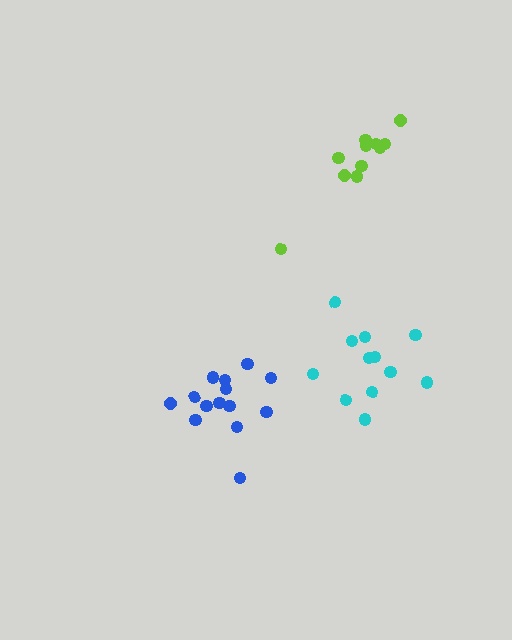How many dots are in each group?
Group 1: 11 dots, Group 2: 14 dots, Group 3: 12 dots (37 total).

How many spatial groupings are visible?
There are 3 spatial groupings.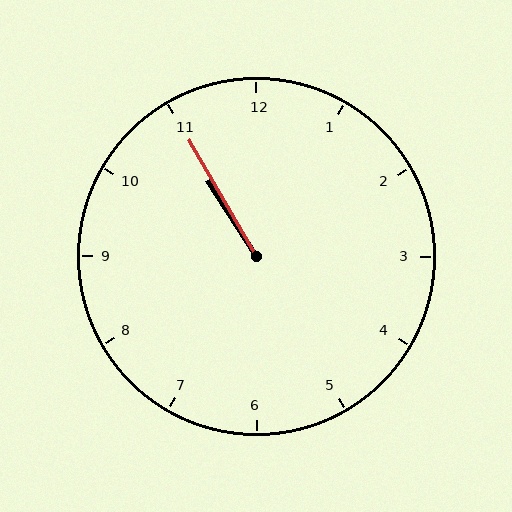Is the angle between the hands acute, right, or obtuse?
It is acute.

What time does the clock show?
10:55.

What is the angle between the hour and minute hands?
Approximately 2 degrees.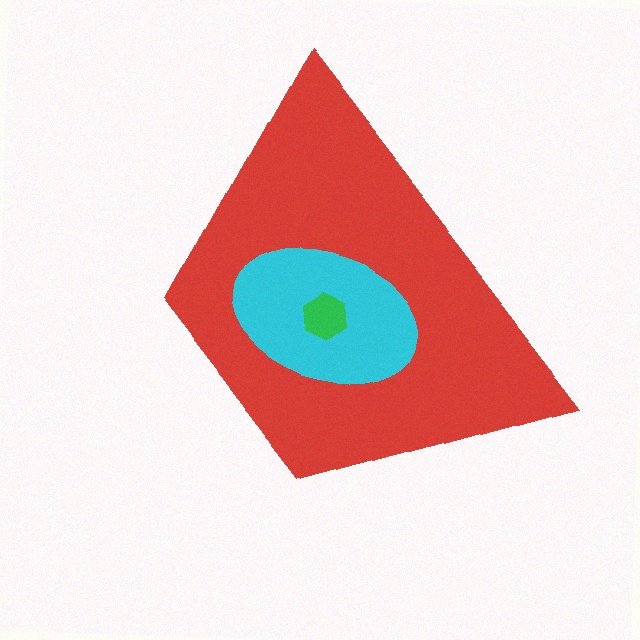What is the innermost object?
The green hexagon.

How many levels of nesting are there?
3.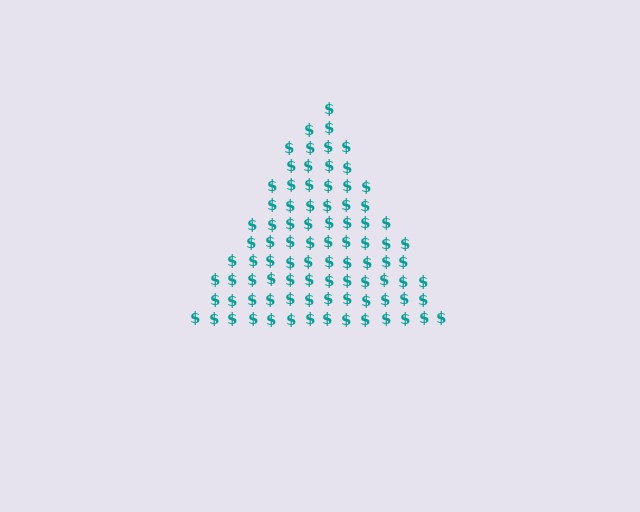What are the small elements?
The small elements are dollar signs.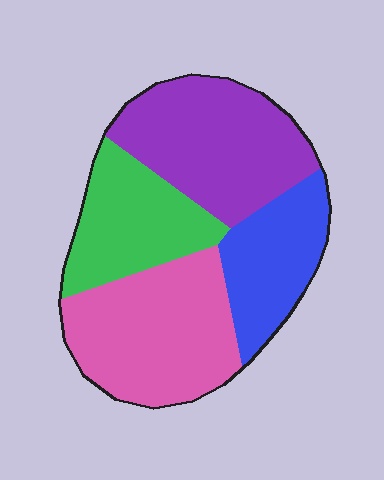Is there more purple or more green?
Purple.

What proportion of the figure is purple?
Purple covers roughly 30% of the figure.